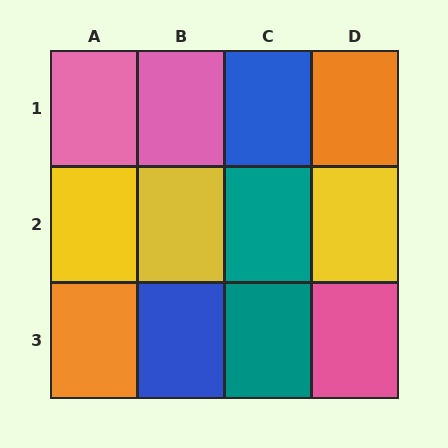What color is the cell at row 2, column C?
Teal.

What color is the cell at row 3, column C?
Teal.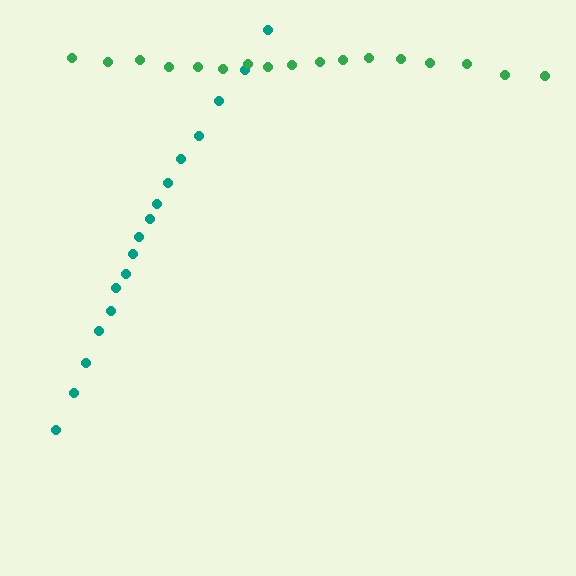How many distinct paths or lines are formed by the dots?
There are 2 distinct paths.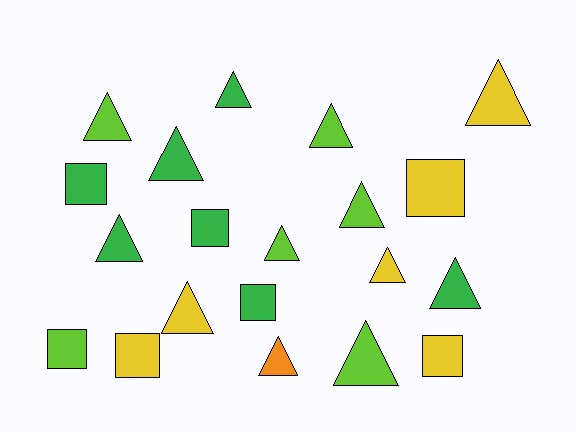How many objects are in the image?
There are 20 objects.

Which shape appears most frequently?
Triangle, with 13 objects.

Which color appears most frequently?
Green, with 7 objects.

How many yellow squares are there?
There are 3 yellow squares.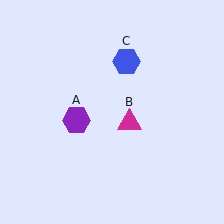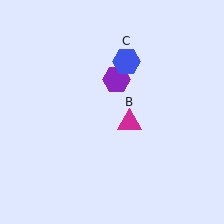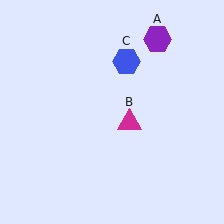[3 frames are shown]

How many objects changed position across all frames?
1 object changed position: purple hexagon (object A).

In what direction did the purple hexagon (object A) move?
The purple hexagon (object A) moved up and to the right.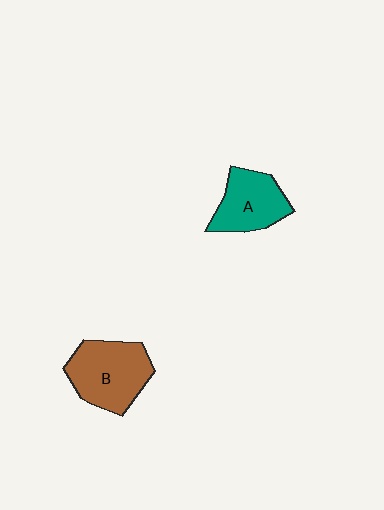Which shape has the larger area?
Shape B (brown).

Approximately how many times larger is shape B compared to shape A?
Approximately 1.3 times.